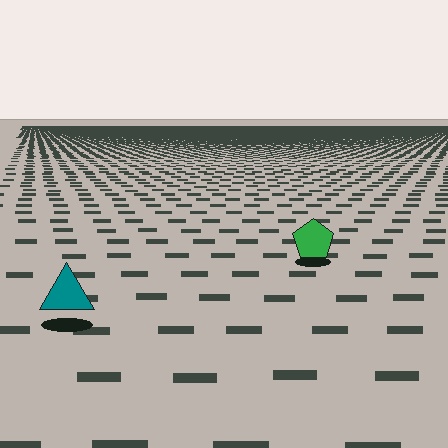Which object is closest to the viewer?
The teal triangle is closest. The texture marks near it are larger and more spread out.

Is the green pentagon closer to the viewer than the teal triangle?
No. The teal triangle is closer — you can tell from the texture gradient: the ground texture is coarser near it.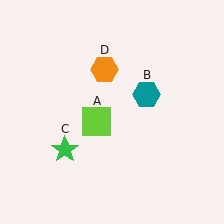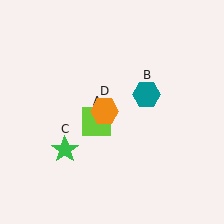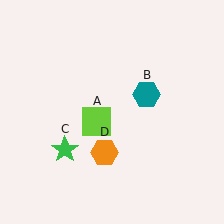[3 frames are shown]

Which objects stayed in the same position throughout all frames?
Lime square (object A) and teal hexagon (object B) and green star (object C) remained stationary.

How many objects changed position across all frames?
1 object changed position: orange hexagon (object D).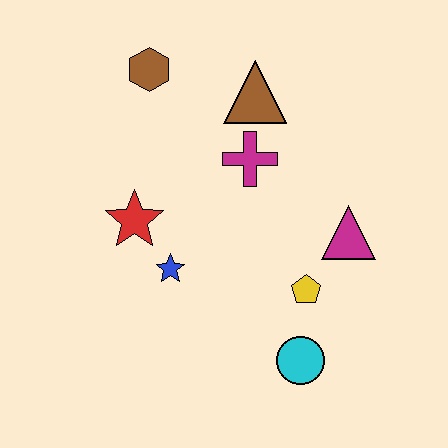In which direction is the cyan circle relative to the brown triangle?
The cyan circle is below the brown triangle.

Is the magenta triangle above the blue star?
Yes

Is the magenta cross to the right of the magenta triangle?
No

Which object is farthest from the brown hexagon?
The cyan circle is farthest from the brown hexagon.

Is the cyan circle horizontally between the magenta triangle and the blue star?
Yes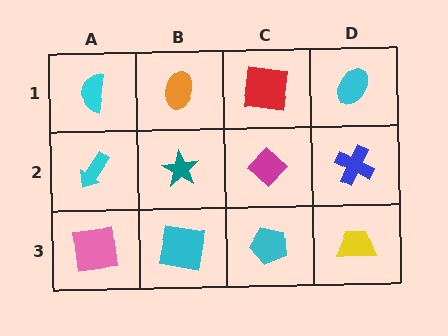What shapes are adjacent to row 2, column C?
A red square (row 1, column C), a cyan pentagon (row 3, column C), a teal star (row 2, column B), a blue cross (row 2, column D).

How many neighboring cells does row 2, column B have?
4.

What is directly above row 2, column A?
A cyan semicircle.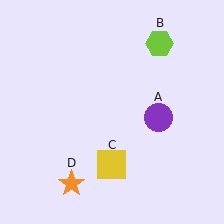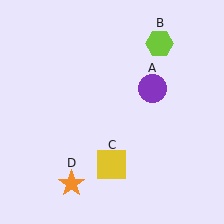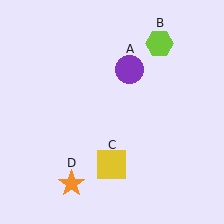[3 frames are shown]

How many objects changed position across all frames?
1 object changed position: purple circle (object A).